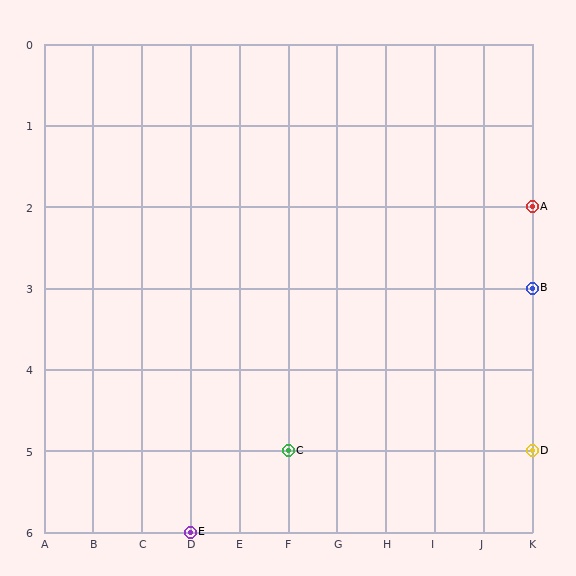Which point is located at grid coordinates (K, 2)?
Point A is at (K, 2).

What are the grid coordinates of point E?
Point E is at grid coordinates (D, 6).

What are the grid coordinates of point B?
Point B is at grid coordinates (K, 3).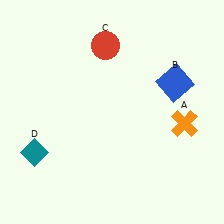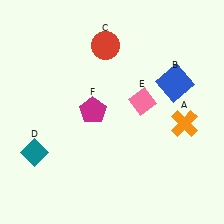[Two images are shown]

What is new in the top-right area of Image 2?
A pink diamond (E) was added in the top-right area of Image 2.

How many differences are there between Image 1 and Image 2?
There are 2 differences between the two images.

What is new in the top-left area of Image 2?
A magenta pentagon (F) was added in the top-left area of Image 2.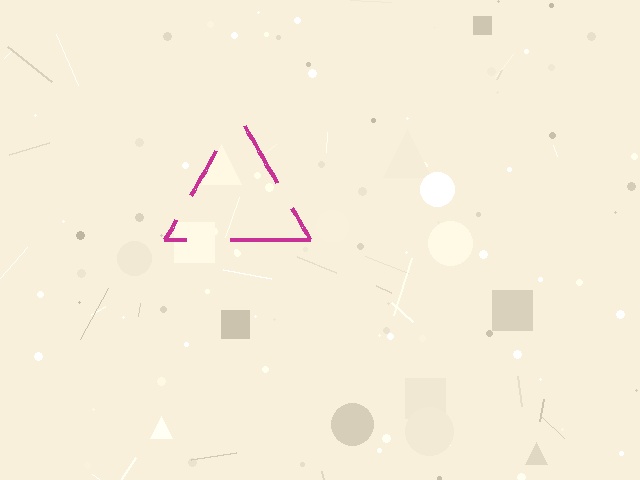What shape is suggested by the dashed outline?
The dashed outline suggests a triangle.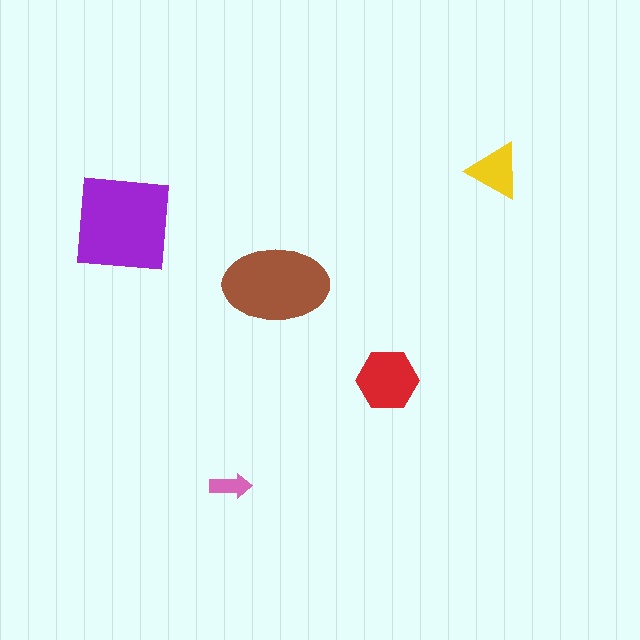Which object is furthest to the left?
The purple square is leftmost.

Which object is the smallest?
The pink arrow.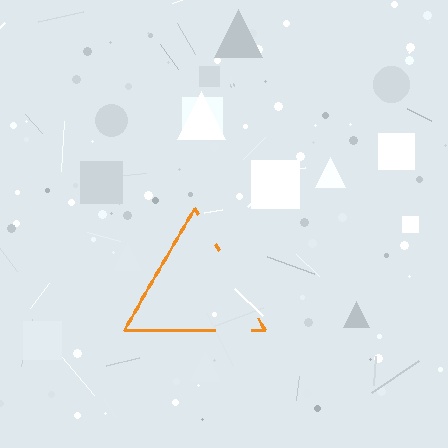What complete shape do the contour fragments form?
The contour fragments form a triangle.